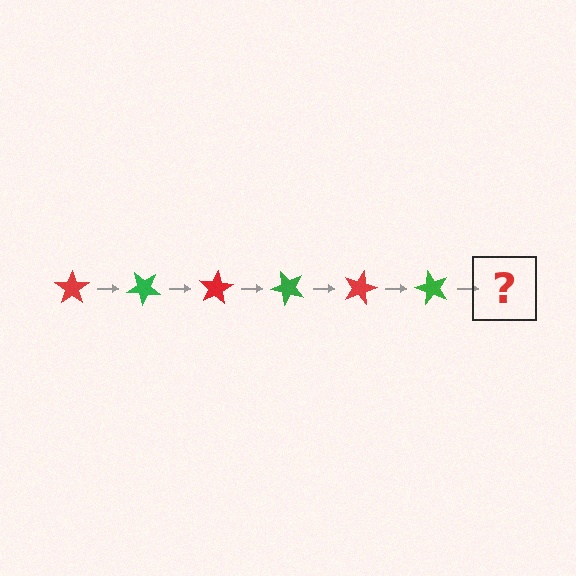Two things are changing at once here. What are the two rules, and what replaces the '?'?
The two rules are that it rotates 40 degrees each step and the color cycles through red and green. The '?' should be a red star, rotated 240 degrees from the start.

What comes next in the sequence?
The next element should be a red star, rotated 240 degrees from the start.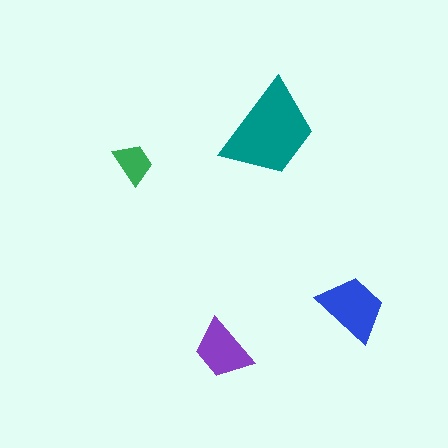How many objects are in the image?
There are 4 objects in the image.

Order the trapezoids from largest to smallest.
the teal one, the blue one, the purple one, the green one.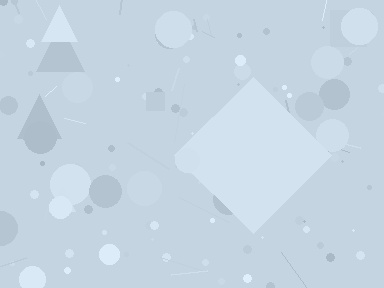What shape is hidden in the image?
A diamond is hidden in the image.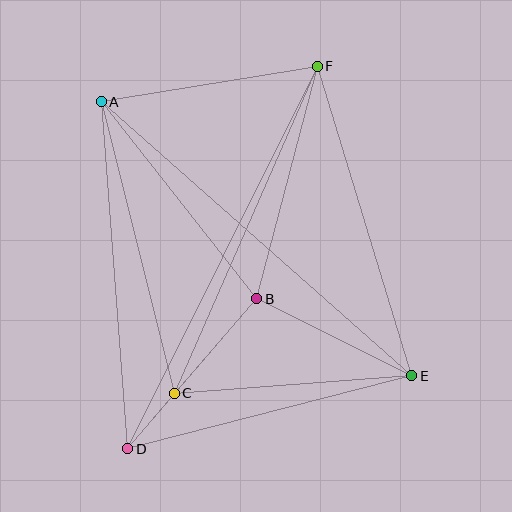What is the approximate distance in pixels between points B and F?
The distance between B and F is approximately 240 pixels.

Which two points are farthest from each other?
Points D and F are farthest from each other.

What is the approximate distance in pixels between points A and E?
The distance between A and E is approximately 414 pixels.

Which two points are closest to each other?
Points C and D are closest to each other.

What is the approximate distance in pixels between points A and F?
The distance between A and F is approximately 219 pixels.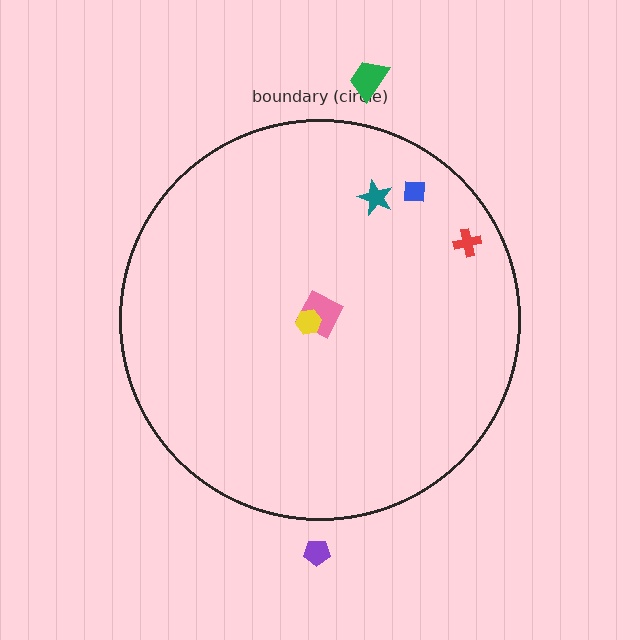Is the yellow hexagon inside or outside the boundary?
Inside.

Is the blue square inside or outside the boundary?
Inside.